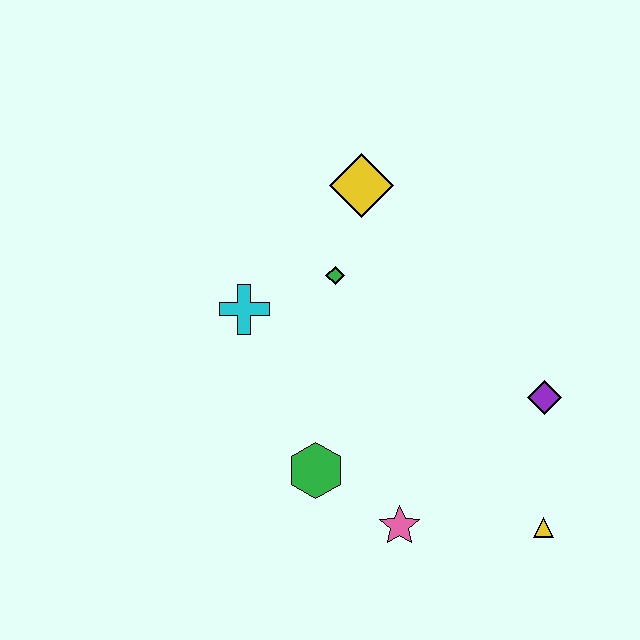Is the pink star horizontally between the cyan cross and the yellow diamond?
No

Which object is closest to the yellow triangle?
The purple diamond is closest to the yellow triangle.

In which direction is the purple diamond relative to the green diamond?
The purple diamond is to the right of the green diamond.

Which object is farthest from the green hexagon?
The yellow diamond is farthest from the green hexagon.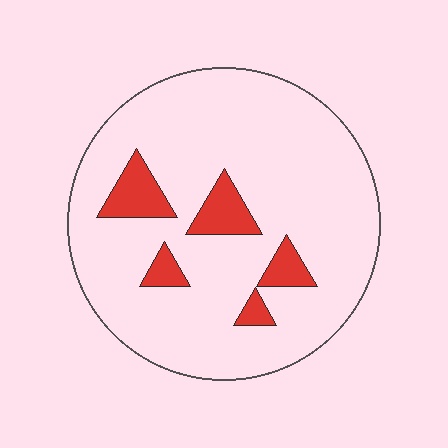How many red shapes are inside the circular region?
5.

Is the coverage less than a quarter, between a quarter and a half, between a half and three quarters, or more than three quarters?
Less than a quarter.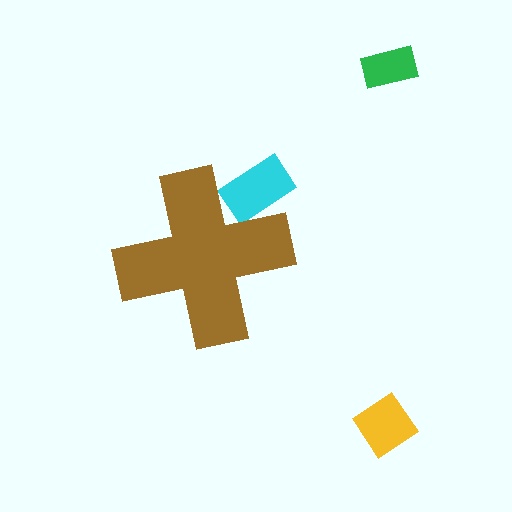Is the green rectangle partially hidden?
No, the green rectangle is fully visible.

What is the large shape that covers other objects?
A brown cross.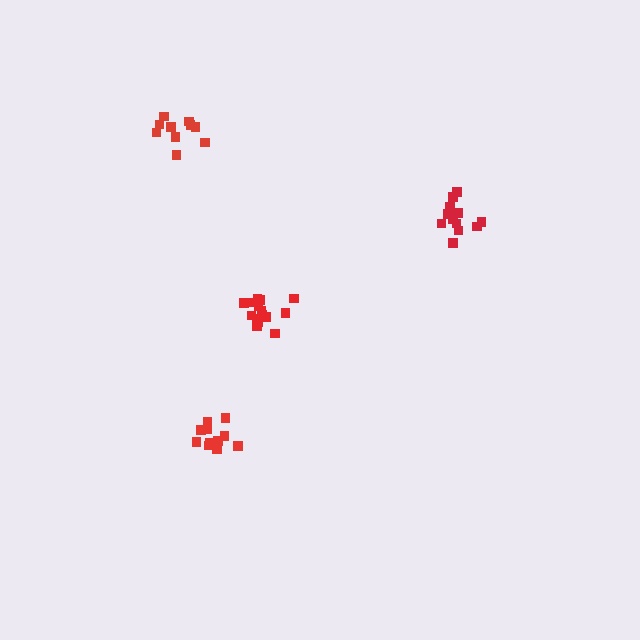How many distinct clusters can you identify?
There are 4 distinct clusters.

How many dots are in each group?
Group 1: 10 dots, Group 2: 13 dots, Group 3: 12 dots, Group 4: 16 dots (51 total).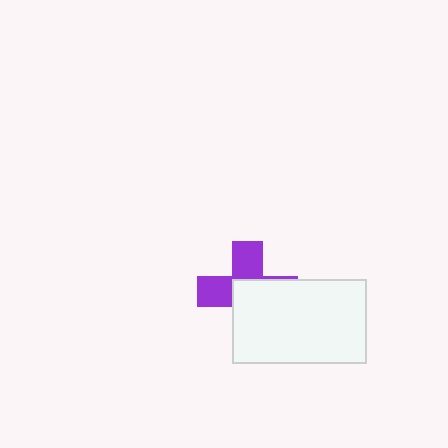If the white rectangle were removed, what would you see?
You would see the complete purple cross.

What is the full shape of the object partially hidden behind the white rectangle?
The partially hidden object is a purple cross.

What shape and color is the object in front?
The object in front is a white rectangle.